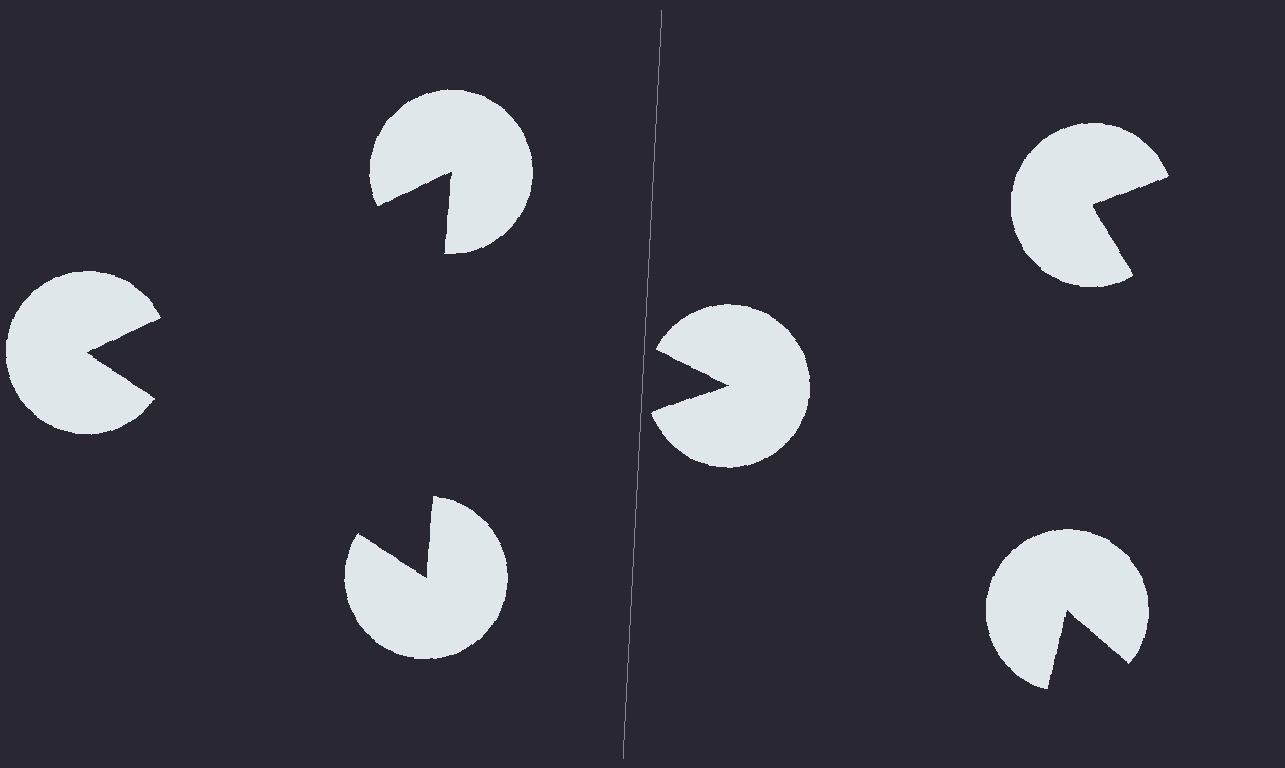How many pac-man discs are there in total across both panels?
6 — 3 on each side.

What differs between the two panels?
The pac-man discs are positioned identically on both sides; only the wedge orientations differ. On the left they align to a triangle; on the right they are misaligned.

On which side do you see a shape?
An illusory triangle appears on the left side. On the right side the wedge cuts are rotated, so no coherent shape forms.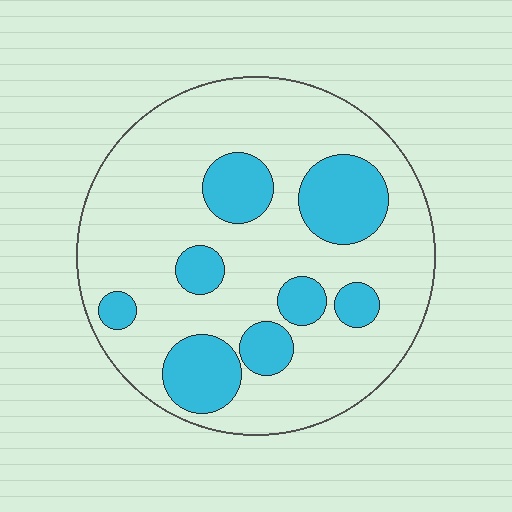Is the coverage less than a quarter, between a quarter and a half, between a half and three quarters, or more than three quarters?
Less than a quarter.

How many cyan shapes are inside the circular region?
8.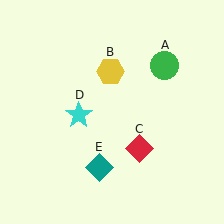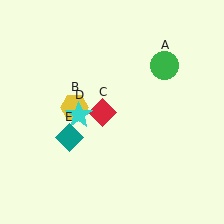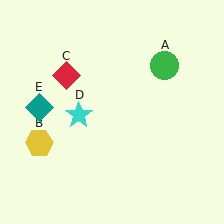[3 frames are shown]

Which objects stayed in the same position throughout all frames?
Green circle (object A) and cyan star (object D) remained stationary.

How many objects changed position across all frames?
3 objects changed position: yellow hexagon (object B), red diamond (object C), teal diamond (object E).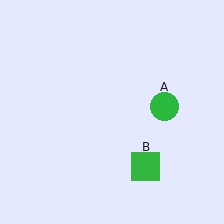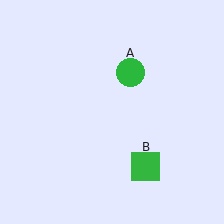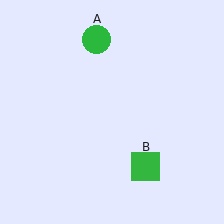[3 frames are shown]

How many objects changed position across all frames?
1 object changed position: green circle (object A).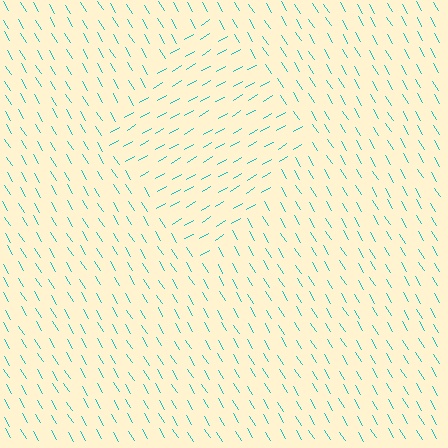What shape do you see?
I see a diamond.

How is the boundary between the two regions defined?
The boundary is defined purely by a change in line orientation (approximately 90 degrees difference). All lines are the same color and thickness.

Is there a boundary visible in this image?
Yes, there is a texture boundary formed by a change in line orientation.